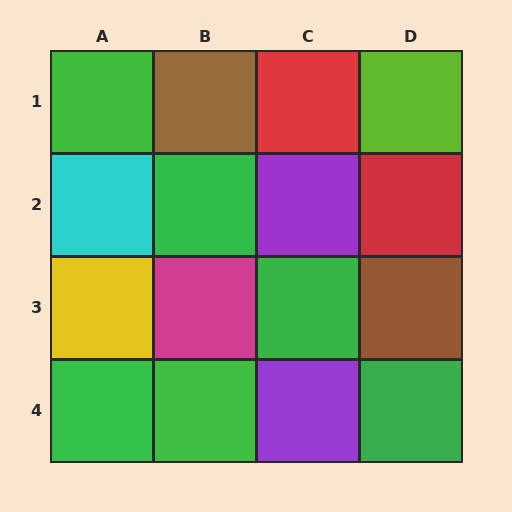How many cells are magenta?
1 cell is magenta.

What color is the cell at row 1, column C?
Red.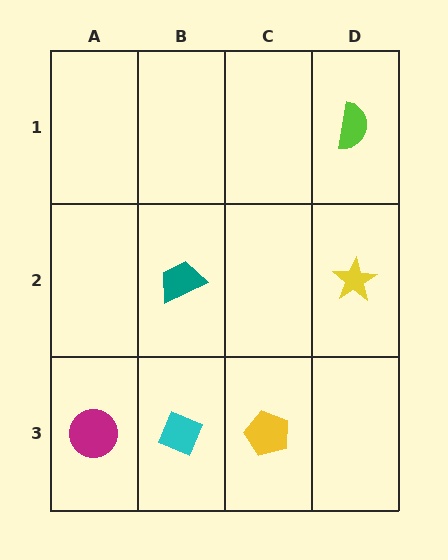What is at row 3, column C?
A yellow pentagon.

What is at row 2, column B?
A teal trapezoid.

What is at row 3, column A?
A magenta circle.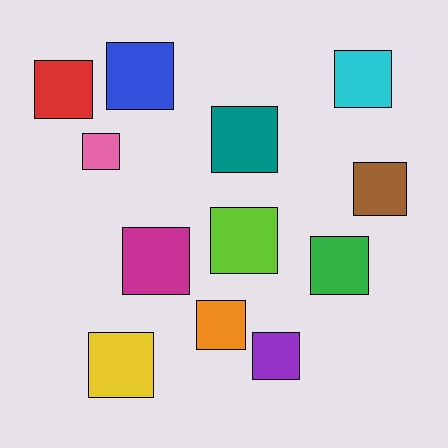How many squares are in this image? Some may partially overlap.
There are 12 squares.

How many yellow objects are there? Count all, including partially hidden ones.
There is 1 yellow object.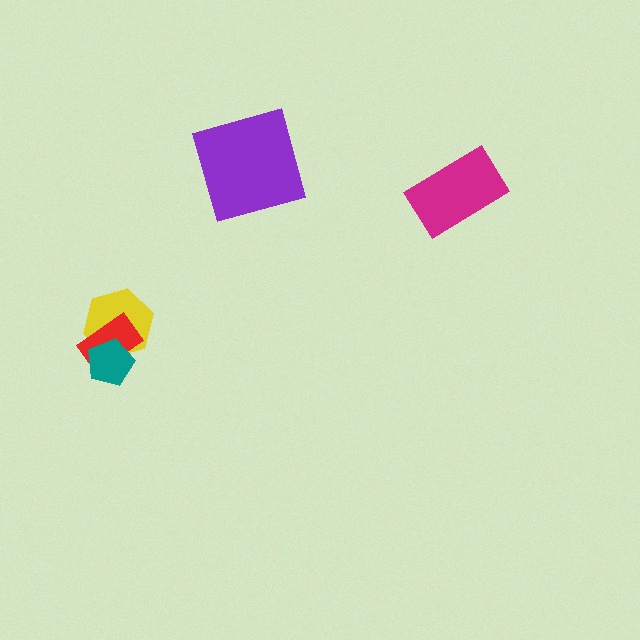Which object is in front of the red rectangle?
The teal pentagon is in front of the red rectangle.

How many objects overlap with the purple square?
0 objects overlap with the purple square.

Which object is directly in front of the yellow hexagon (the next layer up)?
The red rectangle is directly in front of the yellow hexagon.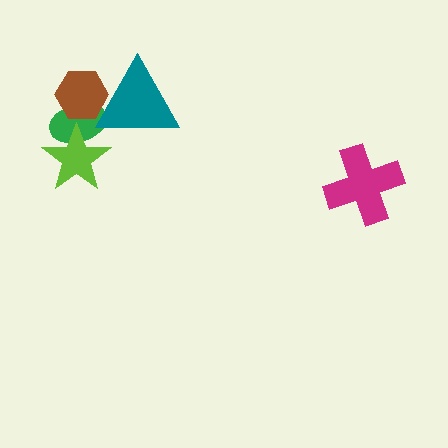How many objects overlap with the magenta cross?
0 objects overlap with the magenta cross.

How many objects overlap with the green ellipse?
3 objects overlap with the green ellipse.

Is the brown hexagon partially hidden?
Yes, it is partially covered by another shape.